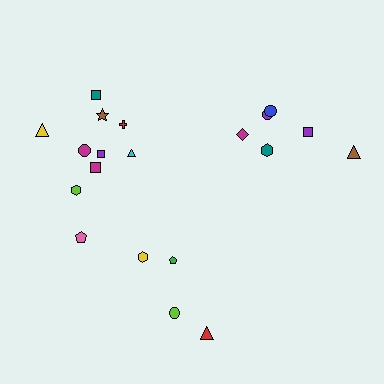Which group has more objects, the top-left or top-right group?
The top-left group.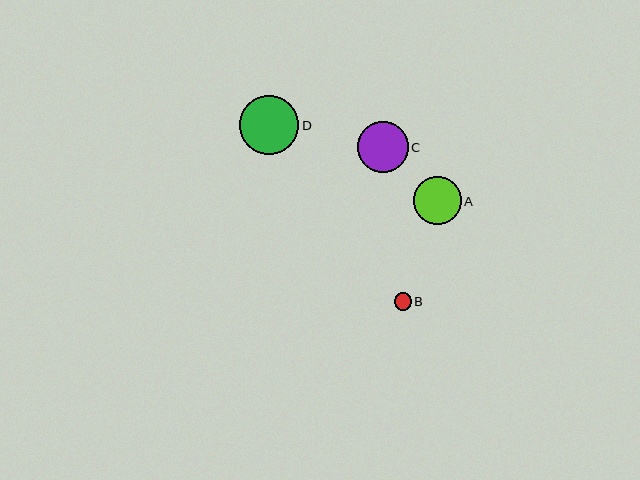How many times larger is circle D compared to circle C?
Circle D is approximately 1.2 times the size of circle C.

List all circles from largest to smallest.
From largest to smallest: D, C, A, B.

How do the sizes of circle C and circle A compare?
Circle C and circle A are approximately the same size.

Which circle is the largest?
Circle D is the largest with a size of approximately 60 pixels.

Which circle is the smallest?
Circle B is the smallest with a size of approximately 17 pixels.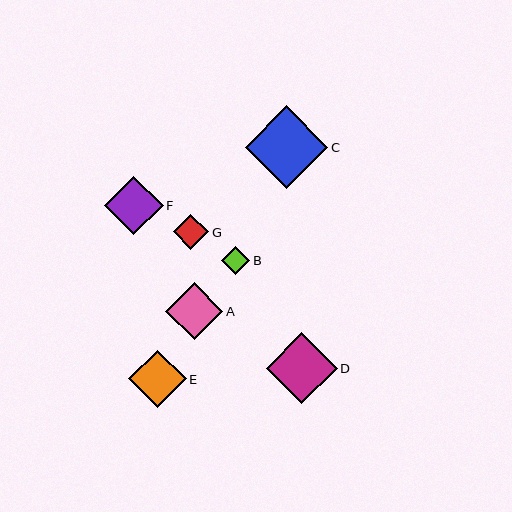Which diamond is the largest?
Diamond C is the largest with a size of approximately 83 pixels.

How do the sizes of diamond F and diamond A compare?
Diamond F and diamond A are approximately the same size.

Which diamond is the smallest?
Diamond B is the smallest with a size of approximately 28 pixels.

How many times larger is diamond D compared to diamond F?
Diamond D is approximately 1.2 times the size of diamond F.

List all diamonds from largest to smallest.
From largest to smallest: C, D, F, E, A, G, B.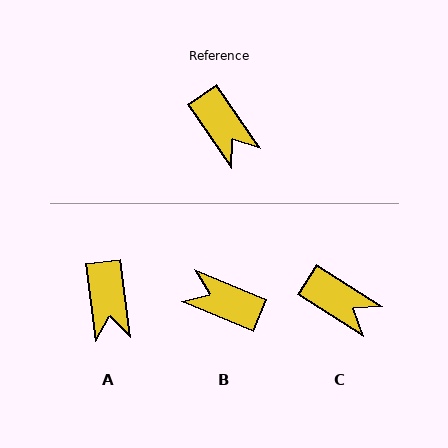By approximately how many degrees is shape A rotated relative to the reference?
Approximately 28 degrees clockwise.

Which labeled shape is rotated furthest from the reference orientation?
B, about 147 degrees away.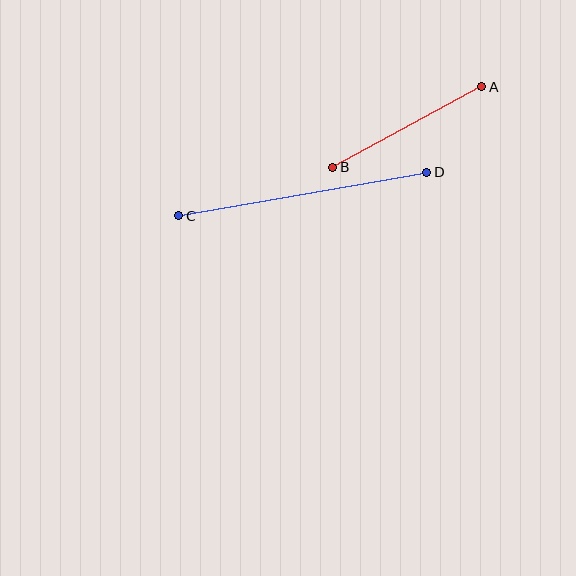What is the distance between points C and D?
The distance is approximately 252 pixels.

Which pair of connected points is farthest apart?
Points C and D are farthest apart.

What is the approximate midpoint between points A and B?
The midpoint is at approximately (407, 127) pixels.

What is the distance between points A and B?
The distance is approximately 170 pixels.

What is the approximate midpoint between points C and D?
The midpoint is at approximately (303, 194) pixels.